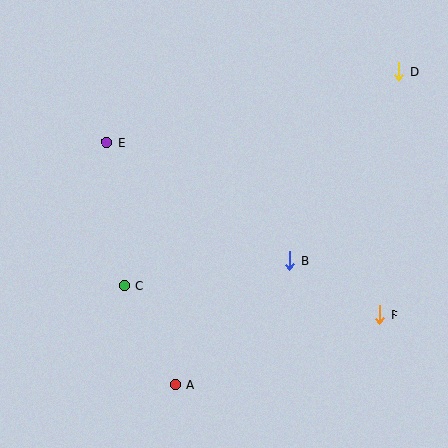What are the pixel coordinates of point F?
Point F is at (380, 315).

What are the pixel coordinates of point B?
Point B is at (290, 261).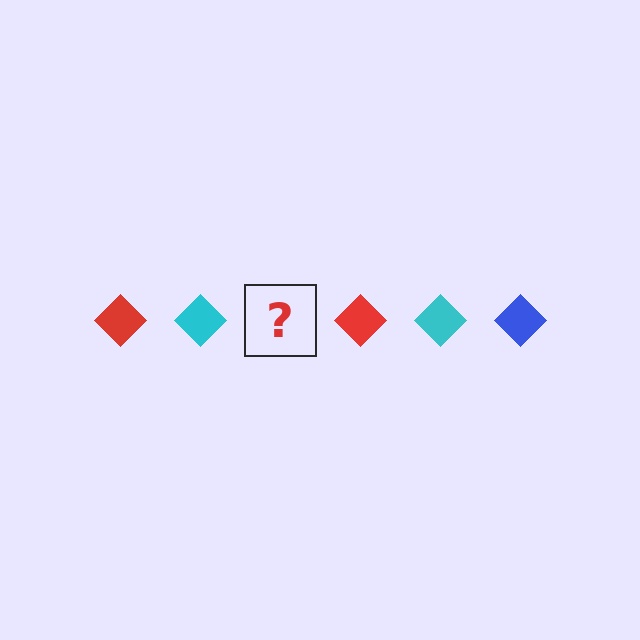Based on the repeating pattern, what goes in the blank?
The blank should be a blue diamond.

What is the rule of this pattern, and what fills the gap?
The rule is that the pattern cycles through red, cyan, blue diamonds. The gap should be filled with a blue diamond.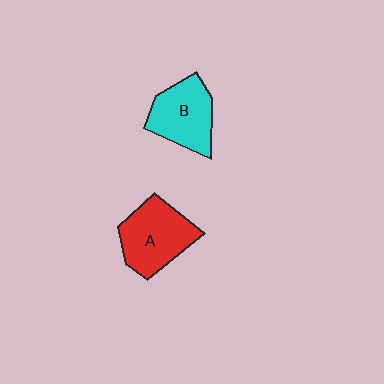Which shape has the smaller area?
Shape B (cyan).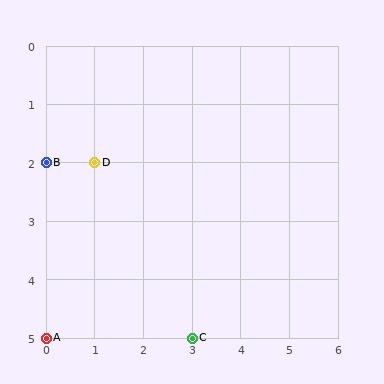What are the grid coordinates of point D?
Point D is at grid coordinates (1, 2).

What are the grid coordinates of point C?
Point C is at grid coordinates (3, 5).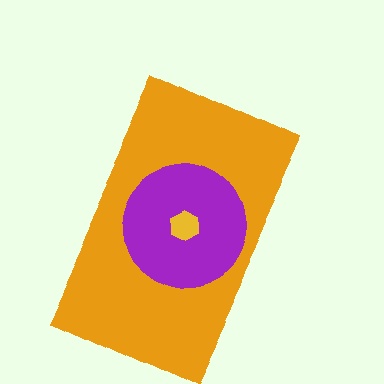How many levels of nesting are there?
3.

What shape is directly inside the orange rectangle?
The purple circle.